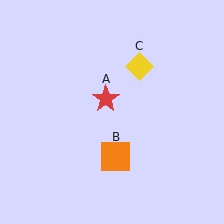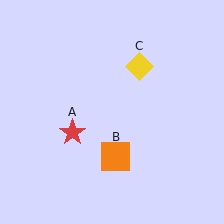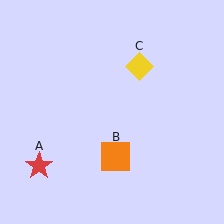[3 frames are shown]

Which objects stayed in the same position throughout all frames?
Orange square (object B) and yellow diamond (object C) remained stationary.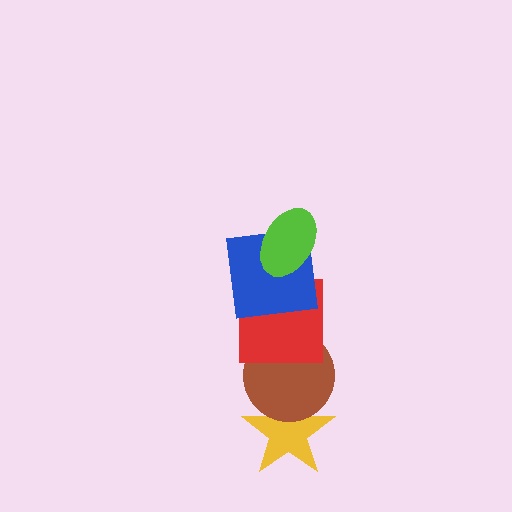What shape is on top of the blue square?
The lime ellipse is on top of the blue square.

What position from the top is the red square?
The red square is 3rd from the top.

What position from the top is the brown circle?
The brown circle is 4th from the top.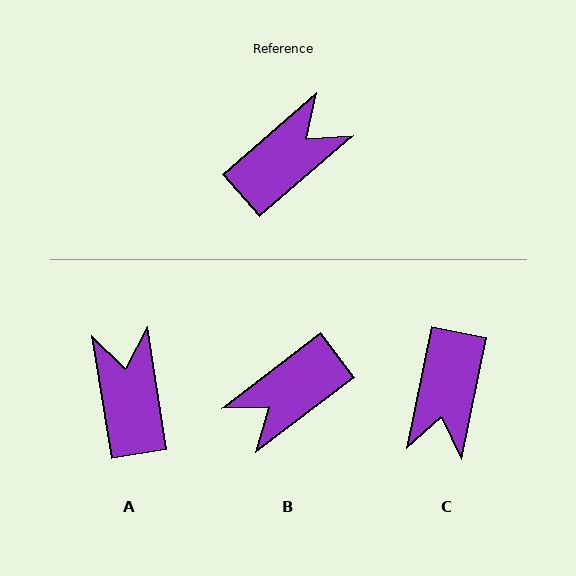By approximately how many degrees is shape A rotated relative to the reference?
Approximately 58 degrees counter-clockwise.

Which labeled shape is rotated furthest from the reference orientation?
B, about 177 degrees away.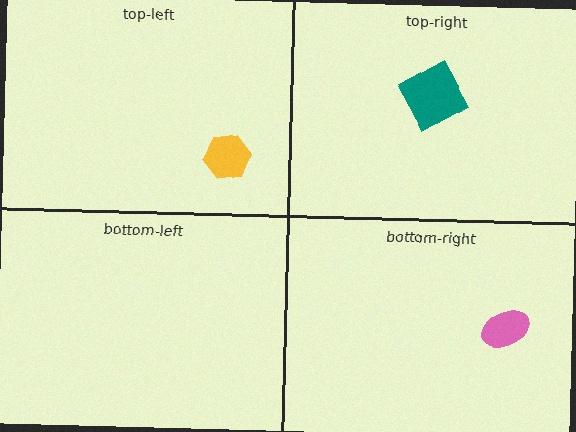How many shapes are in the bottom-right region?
1.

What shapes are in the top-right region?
The teal diamond.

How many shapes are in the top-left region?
1.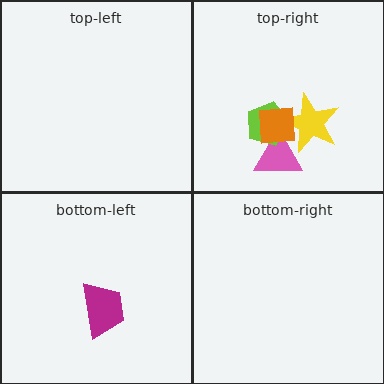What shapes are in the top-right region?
The pink triangle, the lime pentagon, the yellow star, the orange square.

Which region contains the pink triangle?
The top-right region.